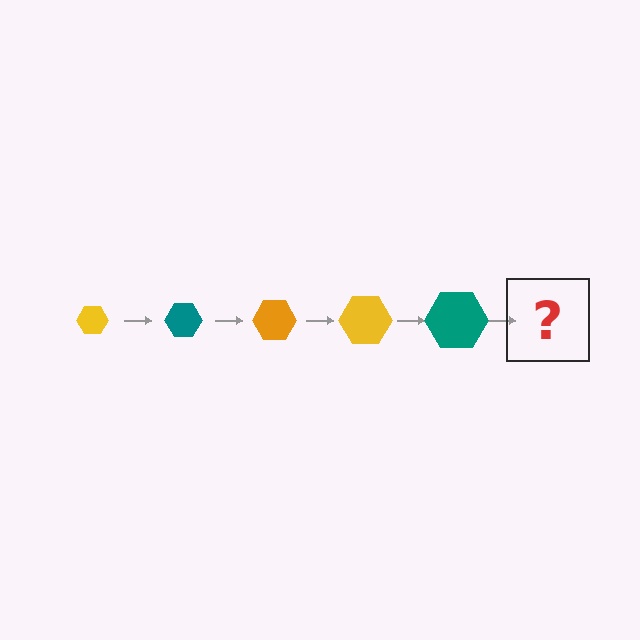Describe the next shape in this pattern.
It should be an orange hexagon, larger than the previous one.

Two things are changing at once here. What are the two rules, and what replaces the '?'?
The two rules are that the hexagon grows larger each step and the color cycles through yellow, teal, and orange. The '?' should be an orange hexagon, larger than the previous one.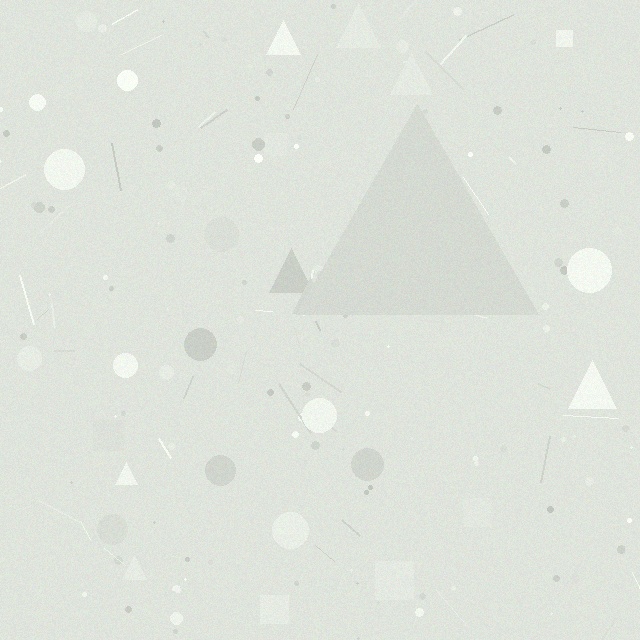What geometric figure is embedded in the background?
A triangle is embedded in the background.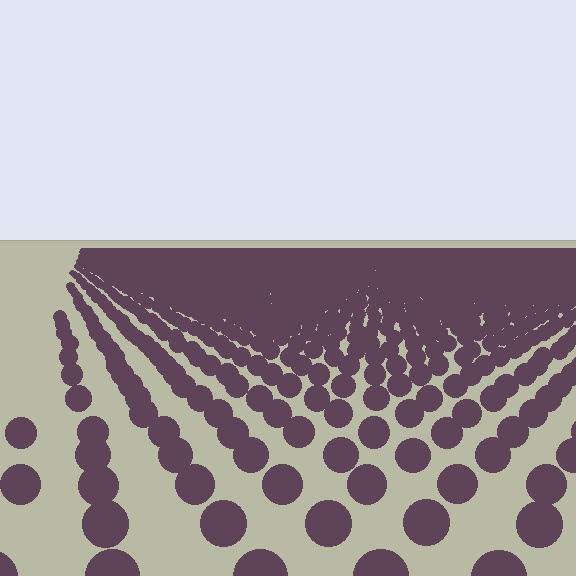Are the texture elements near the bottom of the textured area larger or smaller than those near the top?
Larger. Near the bottom, elements are closer to the viewer and appear at a bigger on-screen size.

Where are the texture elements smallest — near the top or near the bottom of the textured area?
Near the top.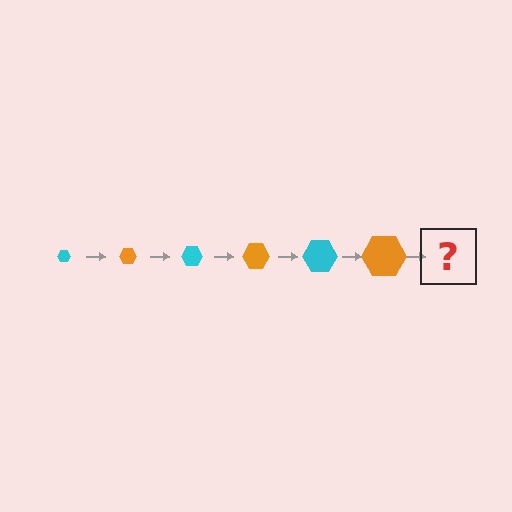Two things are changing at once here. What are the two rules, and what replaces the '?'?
The two rules are that the hexagon grows larger each step and the color cycles through cyan and orange. The '?' should be a cyan hexagon, larger than the previous one.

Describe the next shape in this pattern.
It should be a cyan hexagon, larger than the previous one.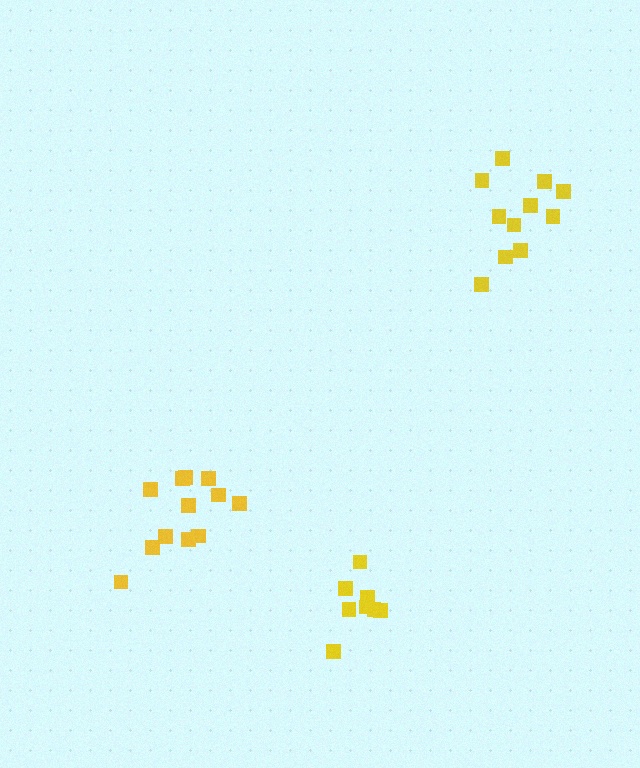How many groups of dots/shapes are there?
There are 3 groups.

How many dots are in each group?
Group 1: 12 dots, Group 2: 8 dots, Group 3: 11 dots (31 total).